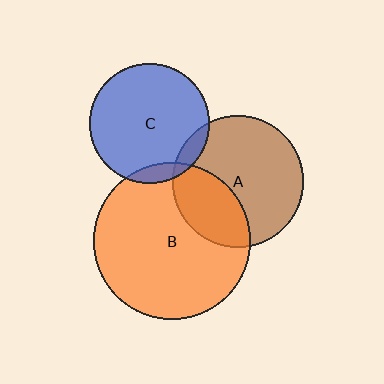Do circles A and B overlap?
Yes.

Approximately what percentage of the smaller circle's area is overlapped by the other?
Approximately 30%.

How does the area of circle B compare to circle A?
Approximately 1.4 times.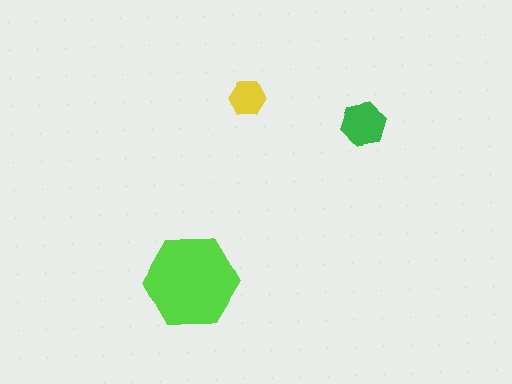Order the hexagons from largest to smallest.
the lime one, the green one, the yellow one.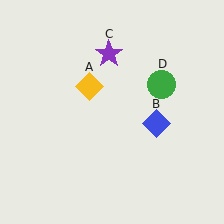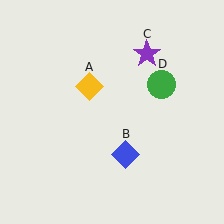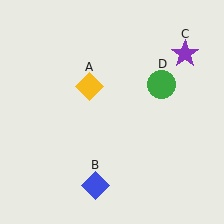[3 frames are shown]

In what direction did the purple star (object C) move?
The purple star (object C) moved right.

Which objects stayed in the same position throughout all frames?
Yellow diamond (object A) and green circle (object D) remained stationary.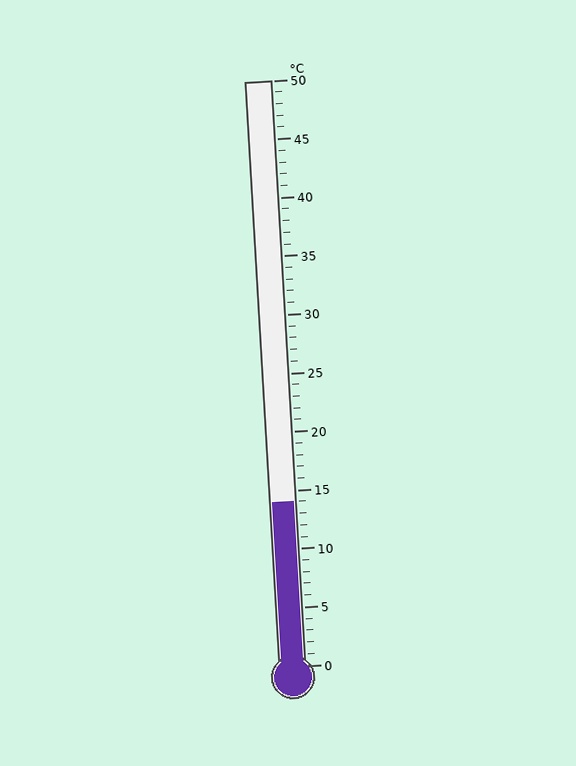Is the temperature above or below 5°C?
The temperature is above 5°C.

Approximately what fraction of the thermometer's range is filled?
The thermometer is filled to approximately 30% of its range.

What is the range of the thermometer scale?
The thermometer scale ranges from 0°C to 50°C.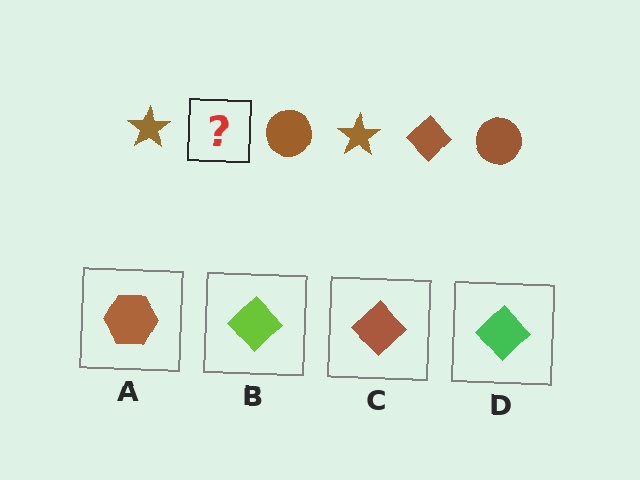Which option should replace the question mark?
Option C.